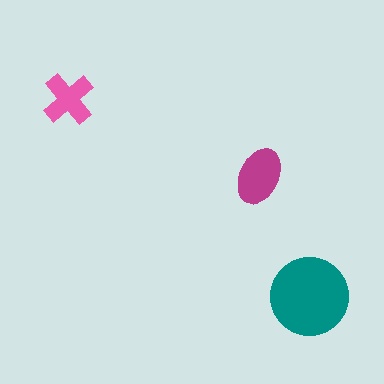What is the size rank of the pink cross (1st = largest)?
3rd.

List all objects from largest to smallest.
The teal circle, the magenta ellipse, the pink cross.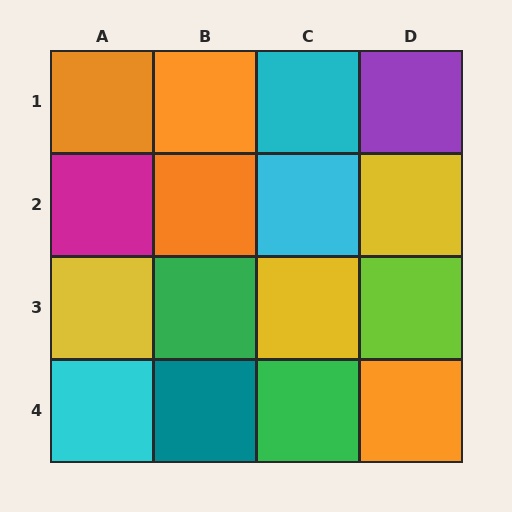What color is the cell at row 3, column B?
Green.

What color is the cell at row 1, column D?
Purple.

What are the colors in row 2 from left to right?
Magenta, orange, cyan, yellow.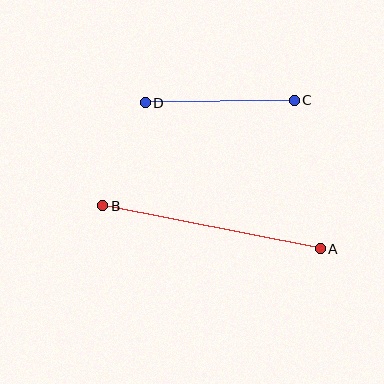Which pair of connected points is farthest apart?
Points A and B are farthest apart.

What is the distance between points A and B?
The distance is approximately 222 pixels.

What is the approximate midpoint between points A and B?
The midpoint is at approximately (211, 227) pixels.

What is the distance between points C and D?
The distance is approximately 149 pixels.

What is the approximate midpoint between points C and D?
The midpoint is at approximately (220, 101) pixels.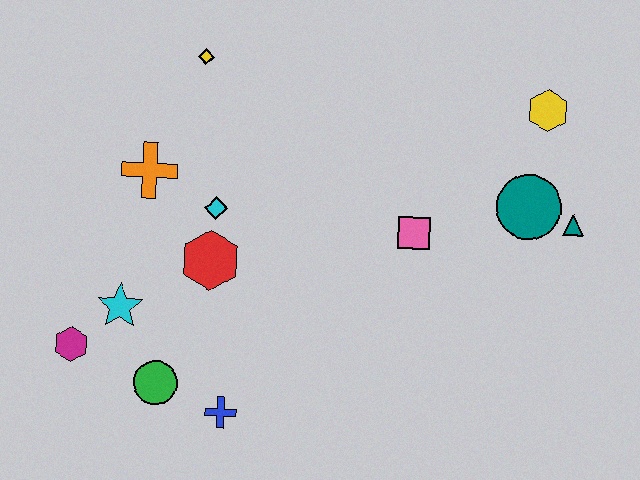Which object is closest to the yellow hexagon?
The teal circle is closest to the yellow hexagon.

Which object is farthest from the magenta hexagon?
The yellow hexagon is farthest from the magenta hexagon.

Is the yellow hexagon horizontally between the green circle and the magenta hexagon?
No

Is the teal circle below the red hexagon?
No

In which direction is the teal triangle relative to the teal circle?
The teal triangle is to the right of the teal circle.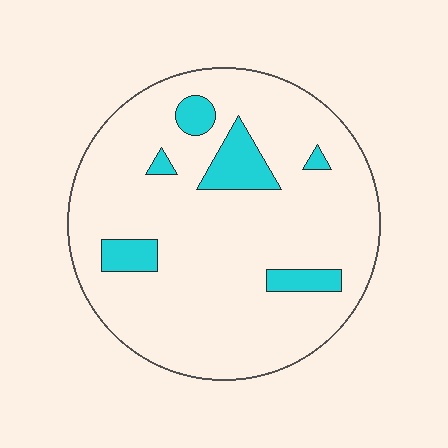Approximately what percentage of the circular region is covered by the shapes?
Approximately 10%.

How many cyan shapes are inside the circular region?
6.